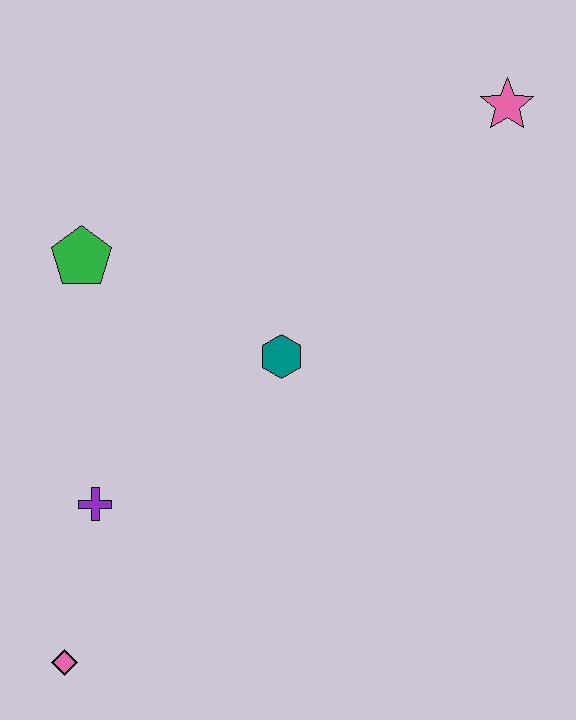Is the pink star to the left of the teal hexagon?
No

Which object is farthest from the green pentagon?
The pink star is farthest from the green pentagon.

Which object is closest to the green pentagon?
The teal hexagon is closest to the green pentagon.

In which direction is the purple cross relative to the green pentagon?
The purple cross is below the green pentagon.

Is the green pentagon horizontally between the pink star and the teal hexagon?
No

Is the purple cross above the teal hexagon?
No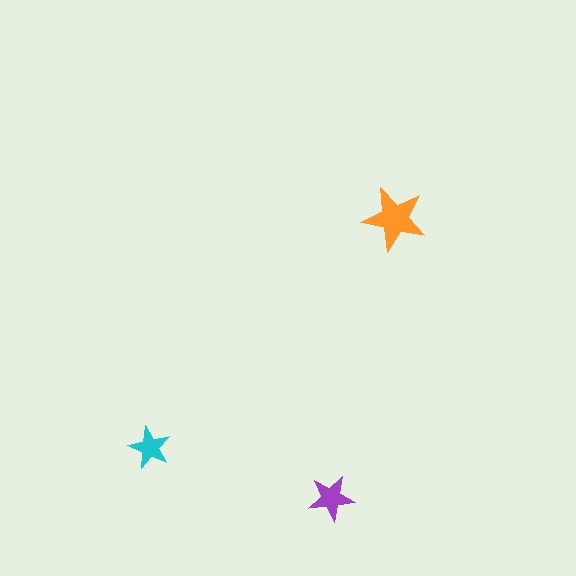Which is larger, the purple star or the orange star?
The orange one.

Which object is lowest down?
The purple star is bottommost.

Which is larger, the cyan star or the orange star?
The orange one.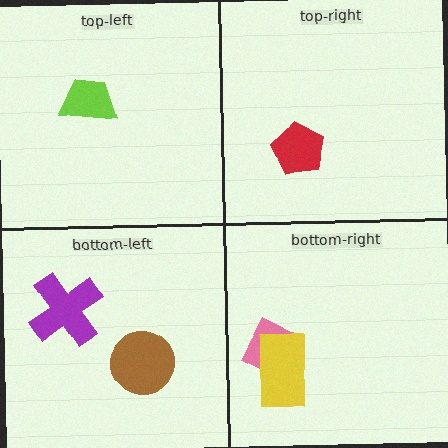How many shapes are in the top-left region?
1.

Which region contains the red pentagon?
The top-right region.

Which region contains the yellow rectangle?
The bottom-right region.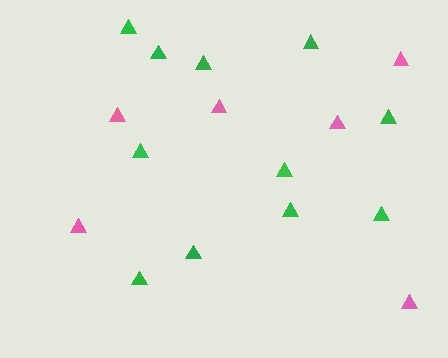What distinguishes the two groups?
There are 2 groups: one group of pink triangles (6) and one group of green triangles (11).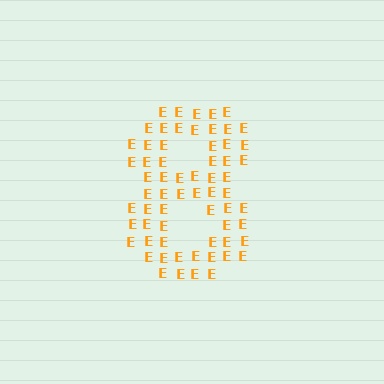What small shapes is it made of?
It is made of small letter E's.